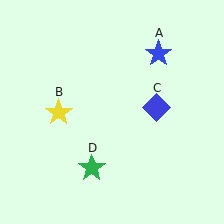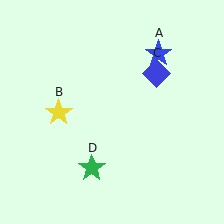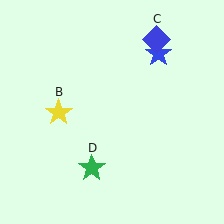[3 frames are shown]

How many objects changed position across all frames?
1 object changed position: blue diamond (object C).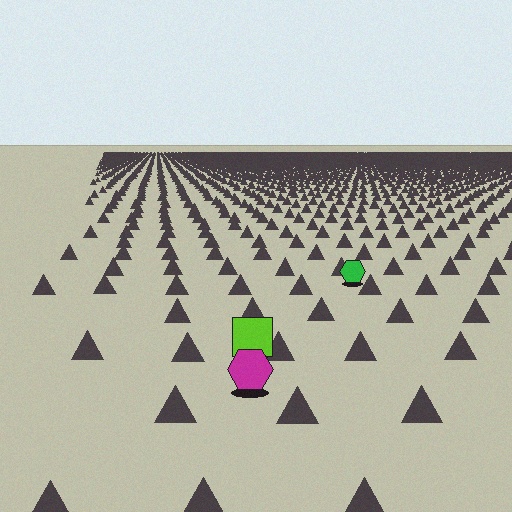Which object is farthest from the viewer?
The green hexagon is farthest from the viewer. It appears smaller and the ground texture around it is denser.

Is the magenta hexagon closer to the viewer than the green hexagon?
Yes. The magenta hexagon is closer — you can tell from the texture gradient: the ground texture is coarser near it.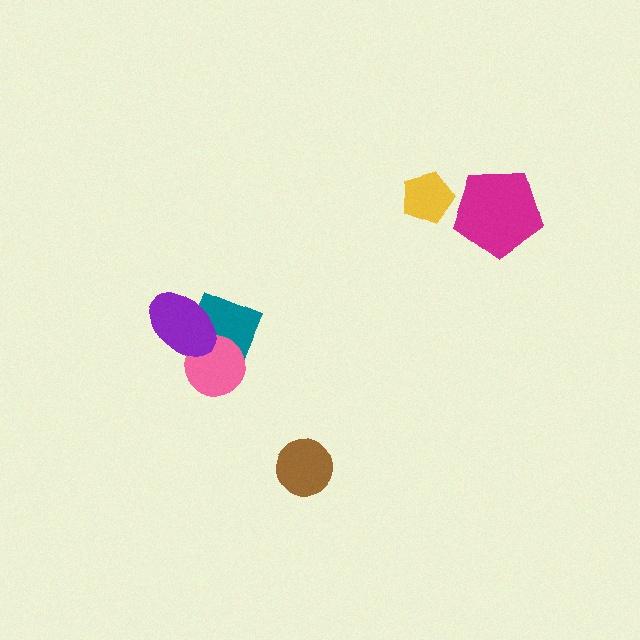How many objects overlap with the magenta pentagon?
0 objects overlap with the magenta pentagon.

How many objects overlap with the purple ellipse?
2 objects overlap with the purple ellipse.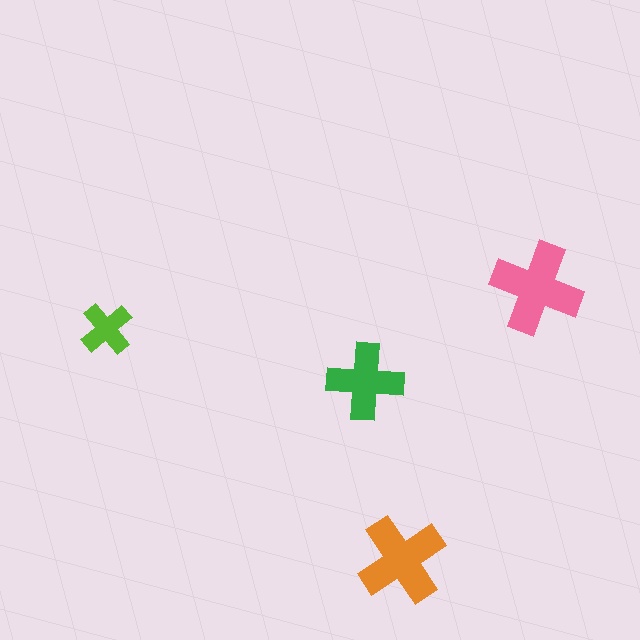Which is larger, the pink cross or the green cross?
The pink one.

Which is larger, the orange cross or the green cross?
The orange one.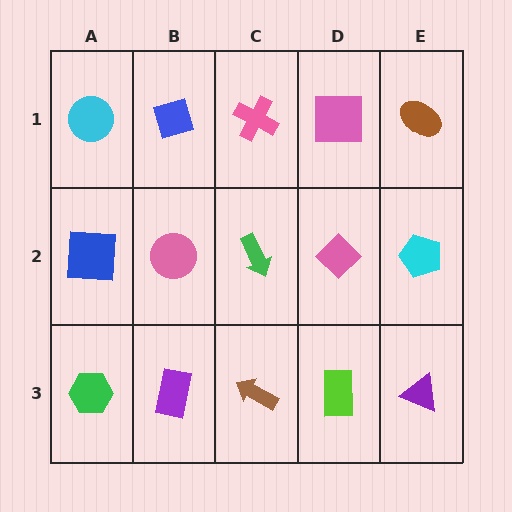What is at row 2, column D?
A pink diamond.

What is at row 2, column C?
A green arrow.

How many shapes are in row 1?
5 shapes.